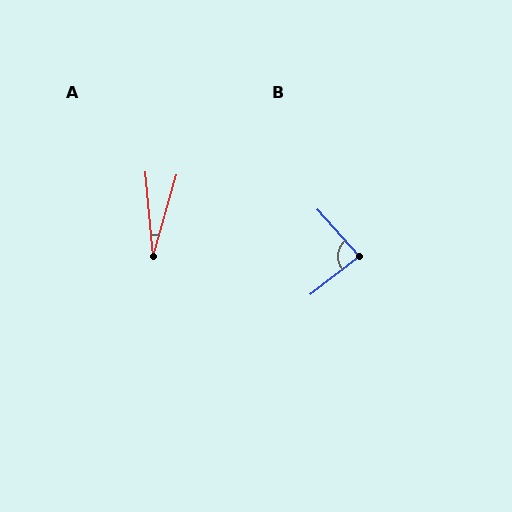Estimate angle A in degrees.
Approximately 21 degrees.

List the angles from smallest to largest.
A (21°), B (87°).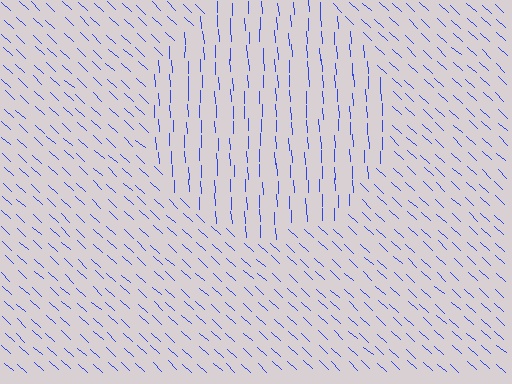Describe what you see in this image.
The image is filled with small blue line segments. A circle region in the image has lines oriented differently from the surrounding lines, creating a visible texture boundary.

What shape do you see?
I see a circle.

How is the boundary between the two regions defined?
The boundary is defined purely by a change in line orientation (approximately 45 degrees difference). All lines are the same color and thickness.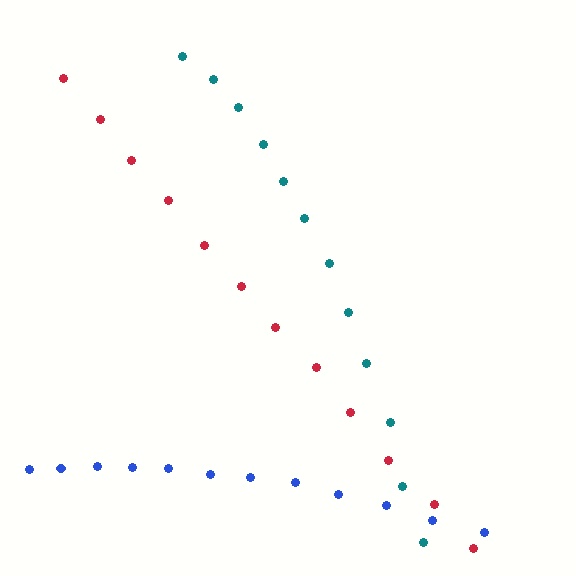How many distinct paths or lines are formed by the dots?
There are 3 distinct paths.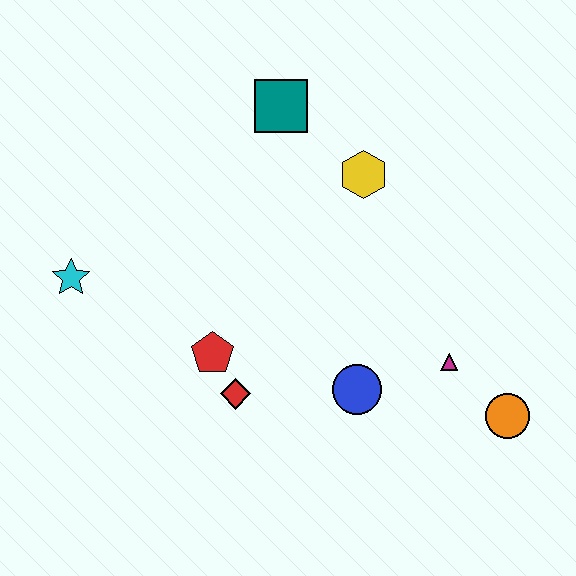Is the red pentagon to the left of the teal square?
Yes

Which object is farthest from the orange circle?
The cyan star is farthest from the orange circle.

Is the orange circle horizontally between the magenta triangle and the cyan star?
No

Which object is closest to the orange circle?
The magenta triangle is closest to the orange circle.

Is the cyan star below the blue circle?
No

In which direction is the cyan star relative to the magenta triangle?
The cyan star is to the left of the magenta triangle.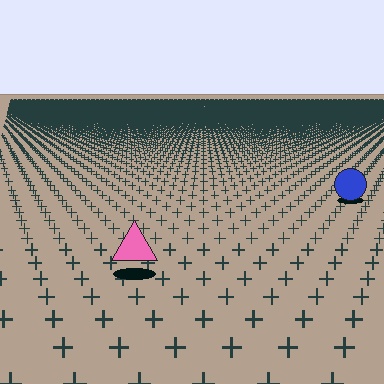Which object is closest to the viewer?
The pink triangle is closest. The texture marks near it are larger and more spread out.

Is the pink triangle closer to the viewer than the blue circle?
Yes. The pink triangle is closer — you can tell from the texture gradient: the ground texture is coarser near it.